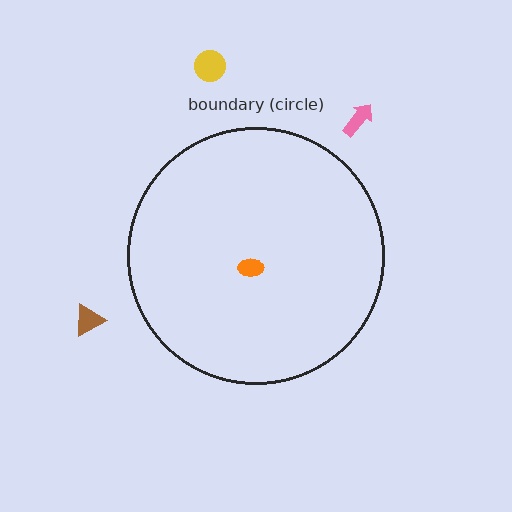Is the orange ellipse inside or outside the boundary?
Inside.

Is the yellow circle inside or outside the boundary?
Outside.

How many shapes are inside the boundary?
1 inside, 3 outside.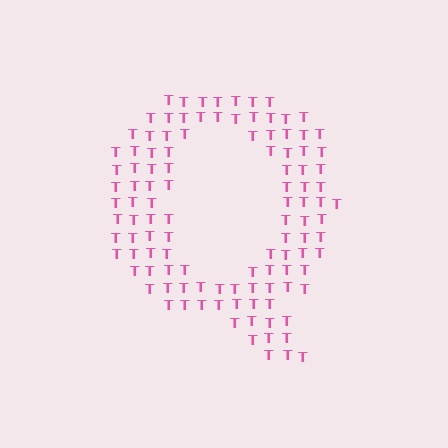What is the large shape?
The large shape is the letter Q.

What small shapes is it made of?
It is made of small letter T's.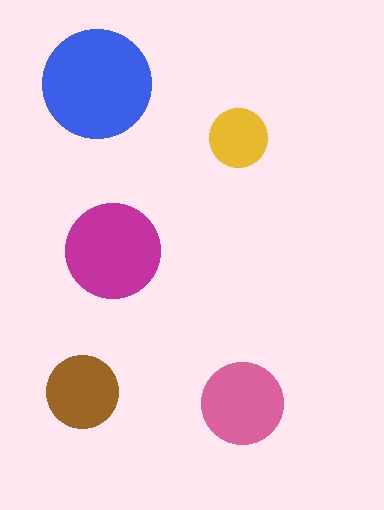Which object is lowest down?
The pink circle is bottommost.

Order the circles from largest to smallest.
the blue one, the magenta one, the pink one, the brown one, the yellow one.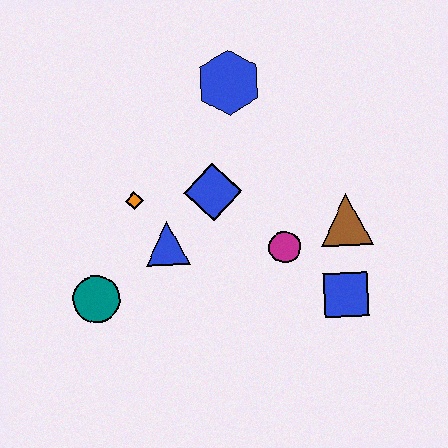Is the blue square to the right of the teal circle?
Yes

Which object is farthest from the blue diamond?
The blue square is farthest from the blue diamond.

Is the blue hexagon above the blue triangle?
Yes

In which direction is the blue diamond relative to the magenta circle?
The blue diamond is to the left of the magenta circle.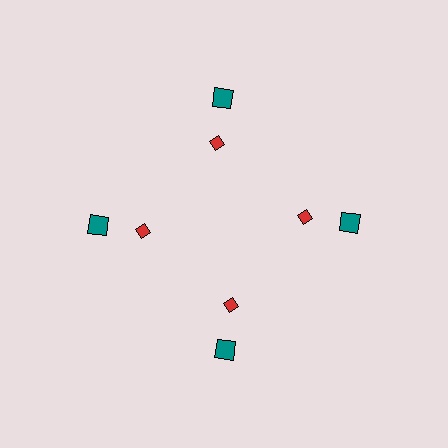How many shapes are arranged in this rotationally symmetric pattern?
There are 8 shapes, arranged in 4 groups of 2.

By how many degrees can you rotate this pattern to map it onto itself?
The pattern maps onto itself every 90 degrees of rotation.